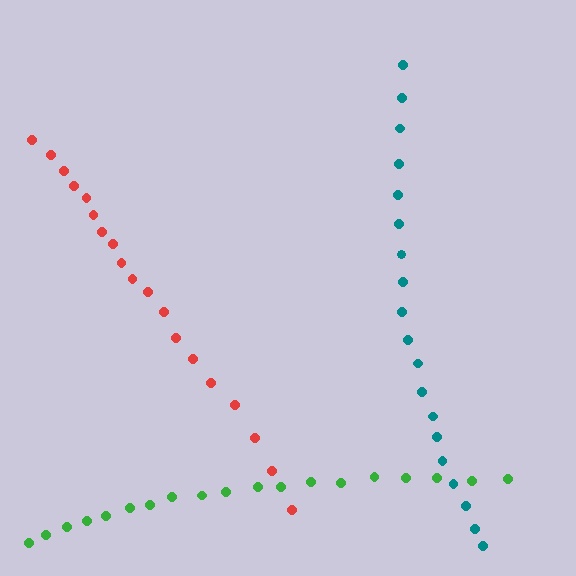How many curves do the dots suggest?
There are 3 distinct paths.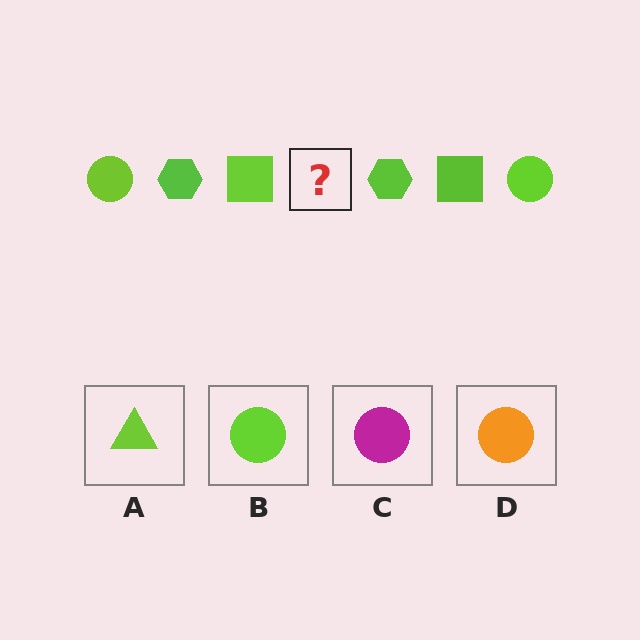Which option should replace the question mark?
Option B.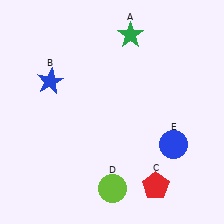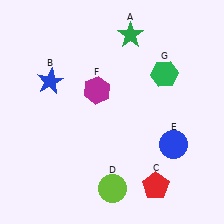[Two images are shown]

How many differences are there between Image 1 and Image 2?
There are 2 differences between the two images.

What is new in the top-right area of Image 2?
A green hexagon (G) was added in the top-right area of Image 2.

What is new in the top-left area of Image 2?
A magenta hexagon (F) was added in the top-left area of Image 2.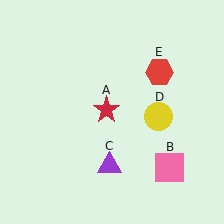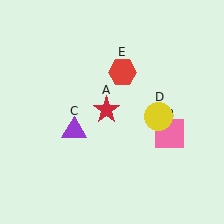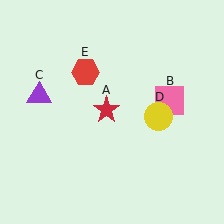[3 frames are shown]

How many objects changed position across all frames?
3 objects changed position: pink square (object B), purple triangle (object C), red hexagon (object E).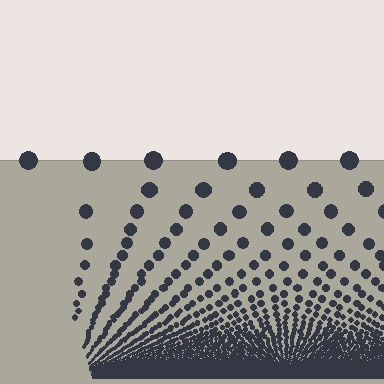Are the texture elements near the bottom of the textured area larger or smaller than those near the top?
Smaller. The gradient is inverted — elements near the bottom are smaller and denser.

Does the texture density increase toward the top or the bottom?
Density increases toward the bottom.